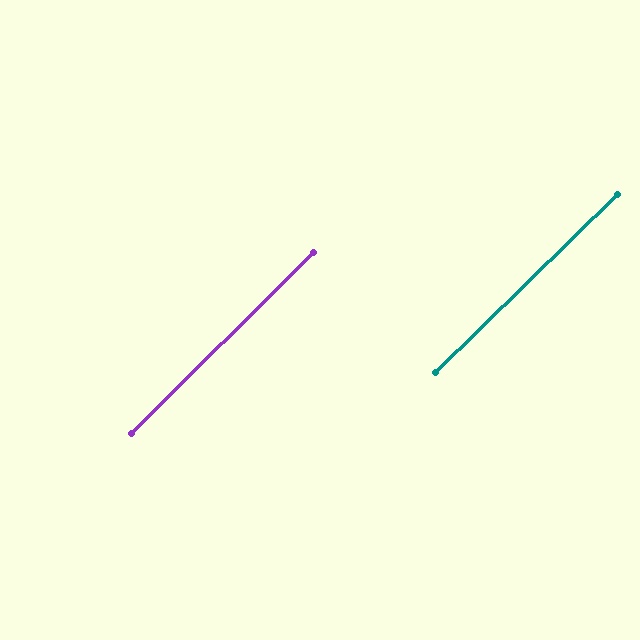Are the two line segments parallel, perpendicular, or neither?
Parallel — their directions differ by only 0.7°.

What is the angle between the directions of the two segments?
Approximately 1 degree.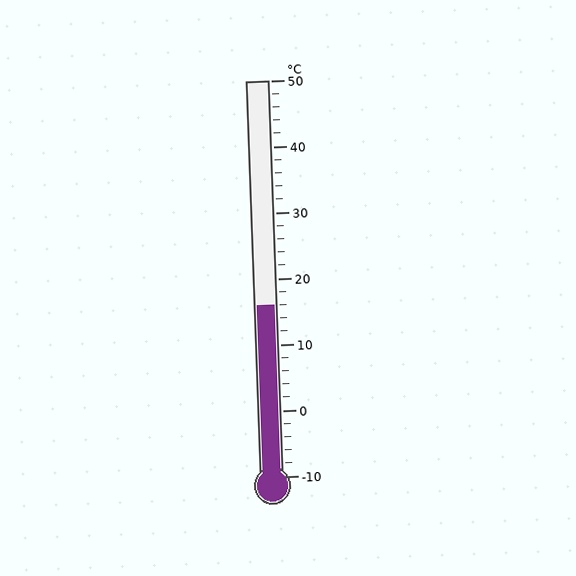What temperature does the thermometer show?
The thermometer shows approximately 16°C.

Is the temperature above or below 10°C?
The temperature is above 10°C.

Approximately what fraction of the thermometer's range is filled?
The thermometer is filled to approximately 45% of its range.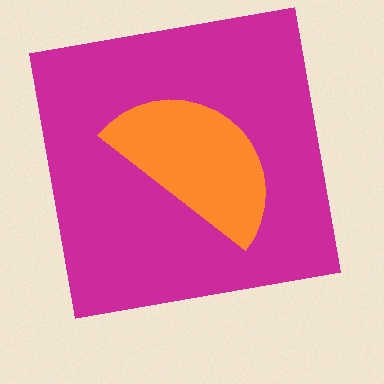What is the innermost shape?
The orange semicircle.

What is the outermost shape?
The magenta square.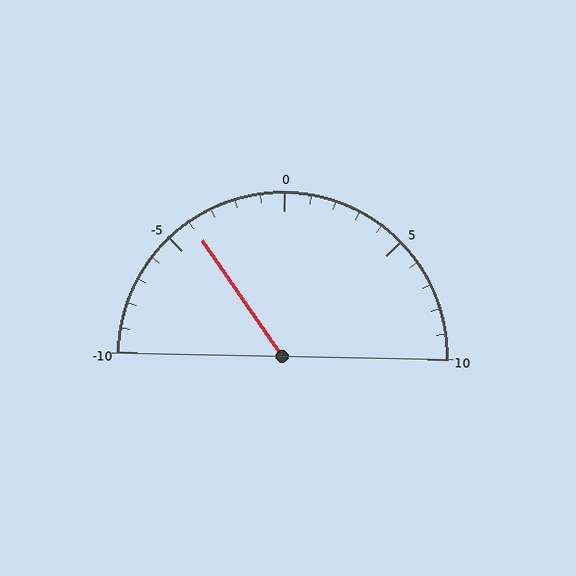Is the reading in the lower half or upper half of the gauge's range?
The reading is in the lower half of the range (-10 to 10).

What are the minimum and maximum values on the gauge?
The gauge ranges from -10 to 10.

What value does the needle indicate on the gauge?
The needle indicates approximately -4.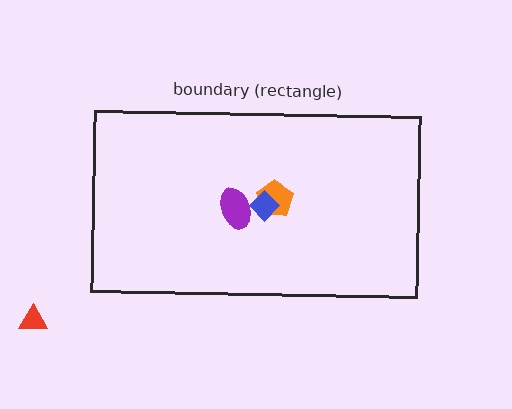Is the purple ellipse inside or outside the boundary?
Inside.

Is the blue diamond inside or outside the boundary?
Inside.